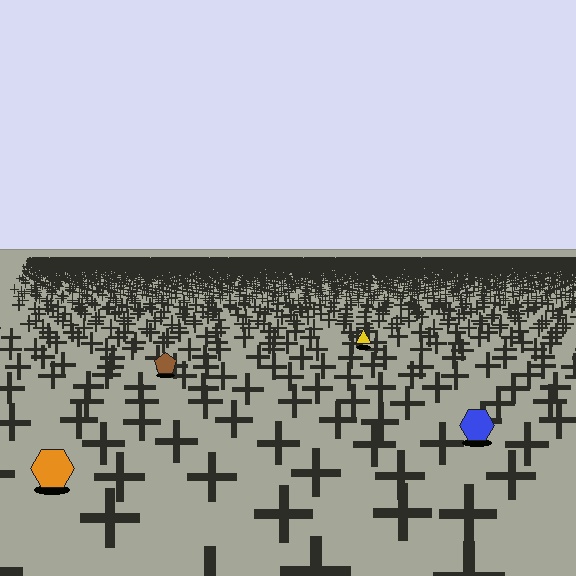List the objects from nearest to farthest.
From nearest to farthest: the orange hexagon, the blue hexagon, the brown pentagon, the yellow triangle.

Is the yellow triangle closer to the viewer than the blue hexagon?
No. The blue hexagon is closer — you can tell from the texture gradient: the ground texture is coarser near it.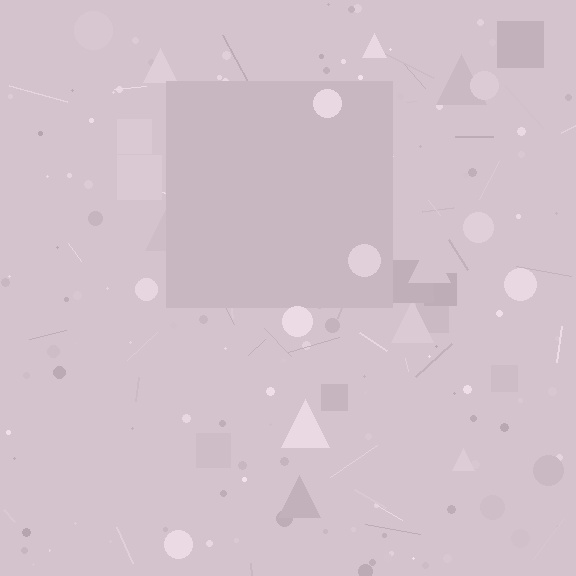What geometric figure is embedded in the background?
A square is embedded in the background.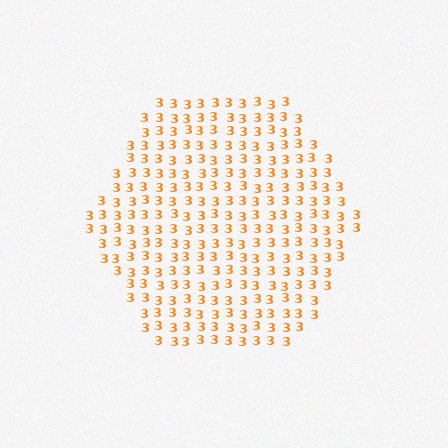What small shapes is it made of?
It is made of small digit 3's.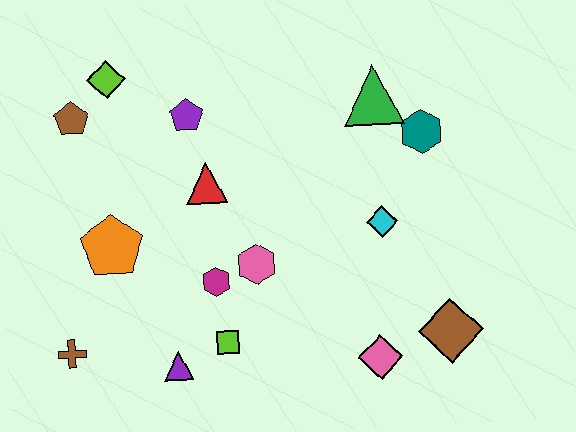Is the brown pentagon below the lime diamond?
Yes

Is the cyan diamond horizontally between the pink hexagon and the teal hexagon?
Yes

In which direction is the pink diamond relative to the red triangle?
The pink diamond is below the red triangle.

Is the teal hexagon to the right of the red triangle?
Yes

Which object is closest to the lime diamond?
The brown pentagon is closest to the lime diamond.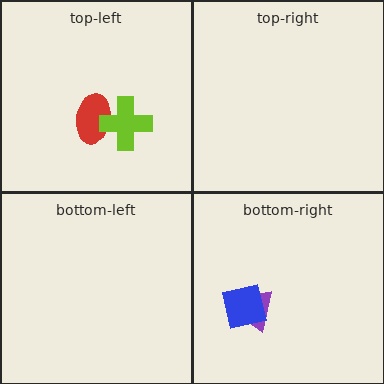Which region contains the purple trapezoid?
The bottom-right region.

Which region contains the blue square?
The bottom-right region.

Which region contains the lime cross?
The top-left region.